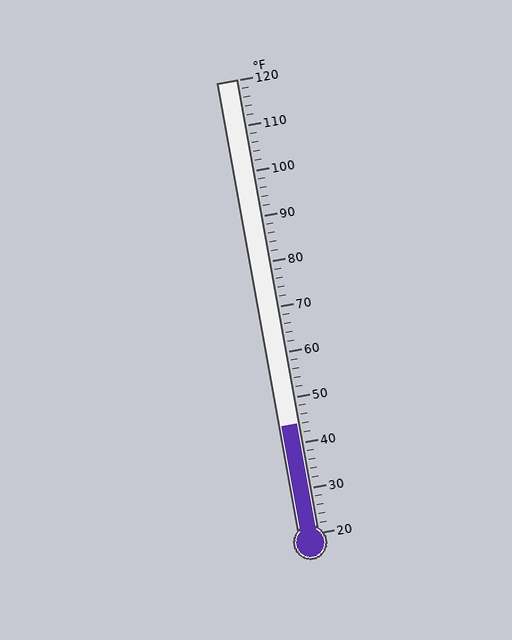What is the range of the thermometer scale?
The thermometer scale ranges from 20°F to 120°F.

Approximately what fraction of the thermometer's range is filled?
The thermometer is filled to approximately 25% of its range.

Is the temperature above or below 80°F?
The temperature is below 80°F.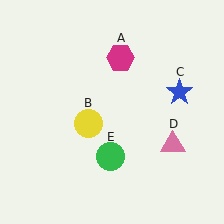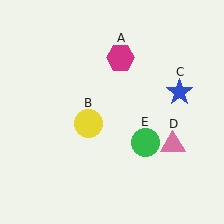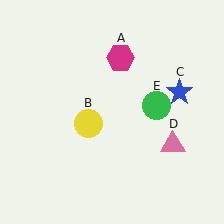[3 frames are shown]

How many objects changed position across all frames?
1 object changed position: green circle (object E).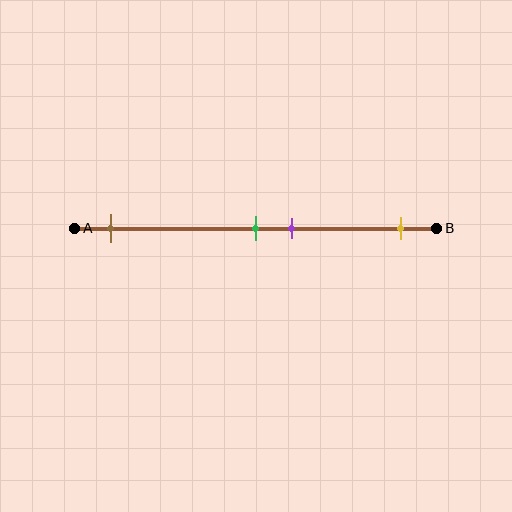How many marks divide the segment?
There are 4 marks dividing the segment.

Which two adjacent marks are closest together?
The green and purple marks are the closest adjacent pair.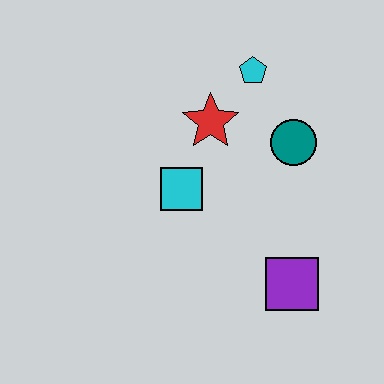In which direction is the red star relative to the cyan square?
The red star is above the cyan square.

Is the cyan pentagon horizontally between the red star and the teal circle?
Yes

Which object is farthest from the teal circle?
The purple square is farthest from the teal circle.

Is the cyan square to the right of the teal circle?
No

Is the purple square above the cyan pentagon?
No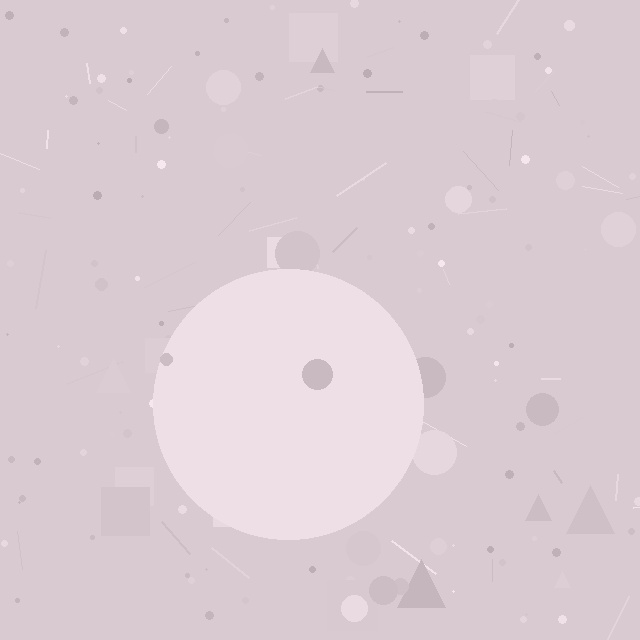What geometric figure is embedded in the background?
A circle is embedded in the background.